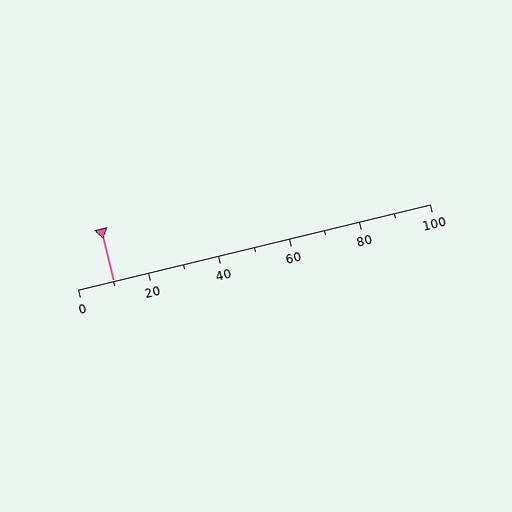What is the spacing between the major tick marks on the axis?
The major ticks are spaced 20 apart.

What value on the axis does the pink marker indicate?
The marker indicates approximately 10.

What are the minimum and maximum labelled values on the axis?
The axis runs from 0 to 100.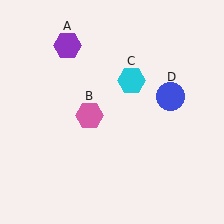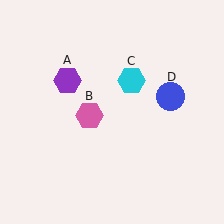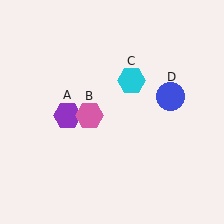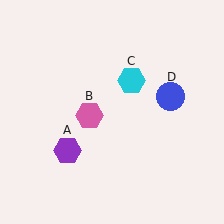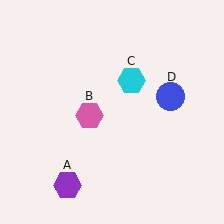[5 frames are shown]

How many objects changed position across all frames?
1 object changed position: purple hexagon (object A).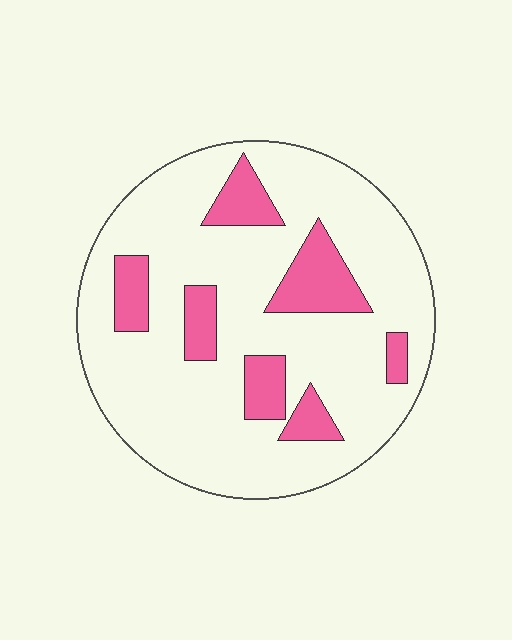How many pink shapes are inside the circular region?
7.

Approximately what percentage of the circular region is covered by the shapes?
Approximately 20%.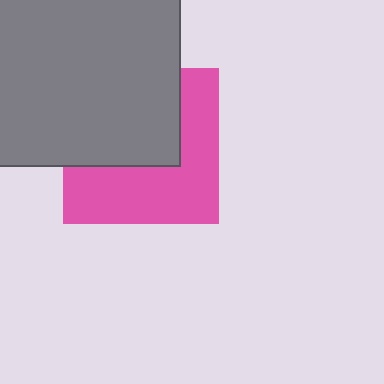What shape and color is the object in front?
The object in front is a gray rectangle.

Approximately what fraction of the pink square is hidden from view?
Roughly 48% of the pink square is hidden behind the gray rectangle.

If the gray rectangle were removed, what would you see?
You would see the complete pink square.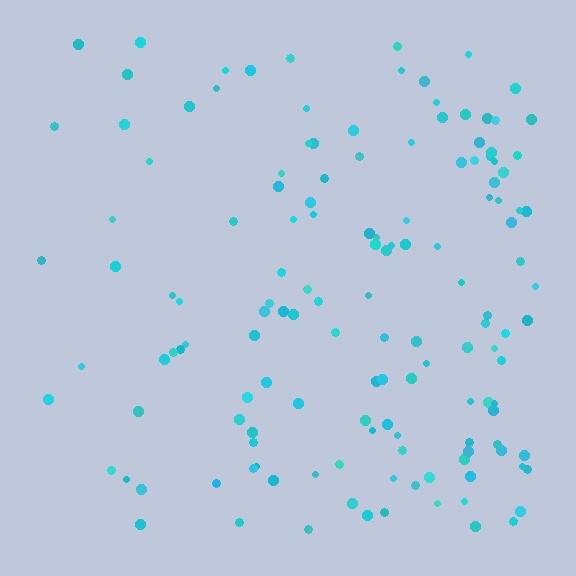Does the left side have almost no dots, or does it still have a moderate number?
Still a moderate number, just noticeably fewer than the right.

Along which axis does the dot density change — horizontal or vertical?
Horizontal.